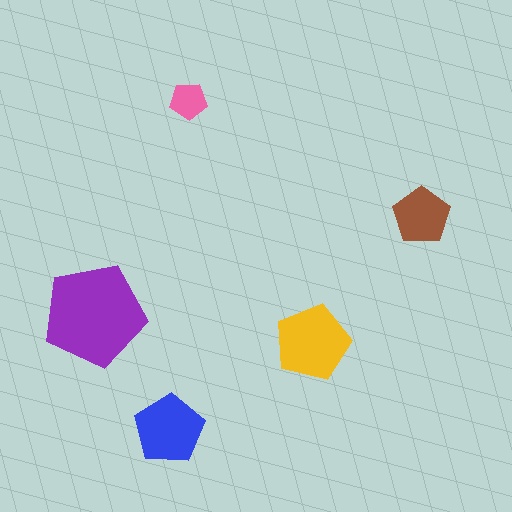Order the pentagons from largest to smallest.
the purple one, the yellow one, the blue one, the brown one, the pink one.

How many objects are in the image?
There are 5 objects in the image.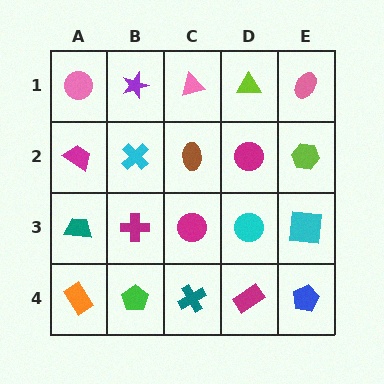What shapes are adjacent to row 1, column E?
A lime hexagon (row 2, column E), a lime triangle (row 1, column D).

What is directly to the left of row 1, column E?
A lime triangle.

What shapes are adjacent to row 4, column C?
A magenta circle (row 3, column C), a green pentagon (row 4, column B), a magenta rectangle (row 4, column D).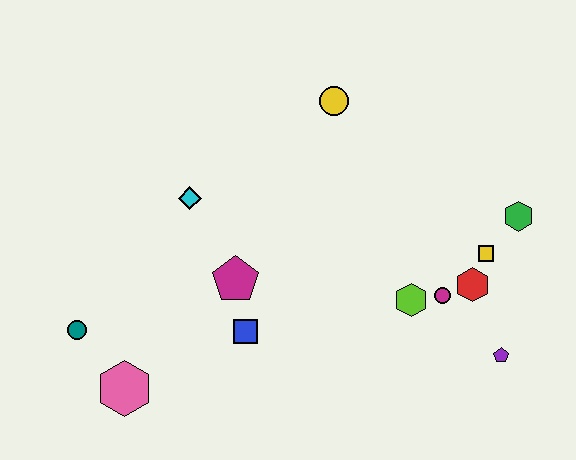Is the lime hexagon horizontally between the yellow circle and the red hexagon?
Yes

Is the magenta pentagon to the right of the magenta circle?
No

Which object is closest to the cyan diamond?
The magenta pentagon is closest to the cyan diamond.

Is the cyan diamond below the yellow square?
No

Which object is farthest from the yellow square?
The teal circle is farthest from the yellow square.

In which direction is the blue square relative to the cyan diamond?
The blue square is below the cyan diamond.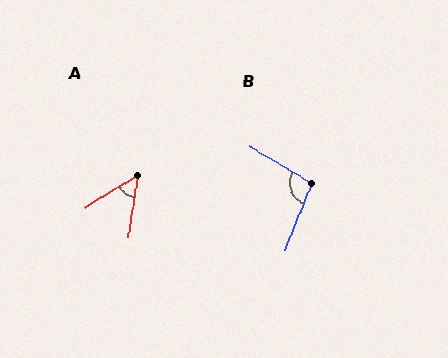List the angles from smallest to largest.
A (49°), B (99°).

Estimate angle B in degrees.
Approximately 99 degrees.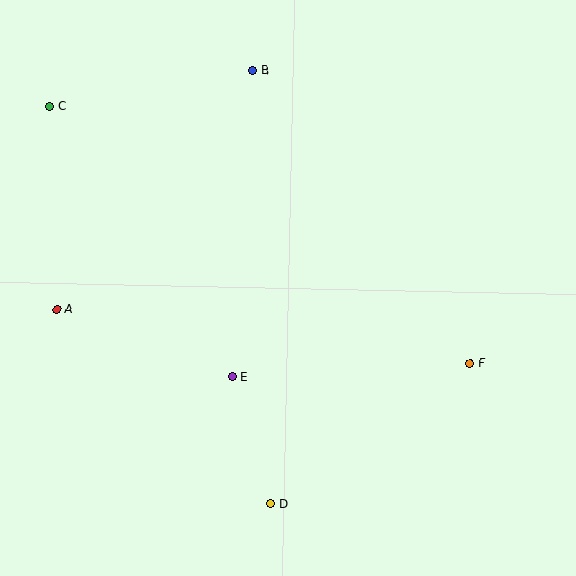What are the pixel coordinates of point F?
Point F is at (470, 363).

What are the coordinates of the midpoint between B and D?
The midpoint between B and D is at (262, 287).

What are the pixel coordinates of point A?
Point A is at (57, 309).